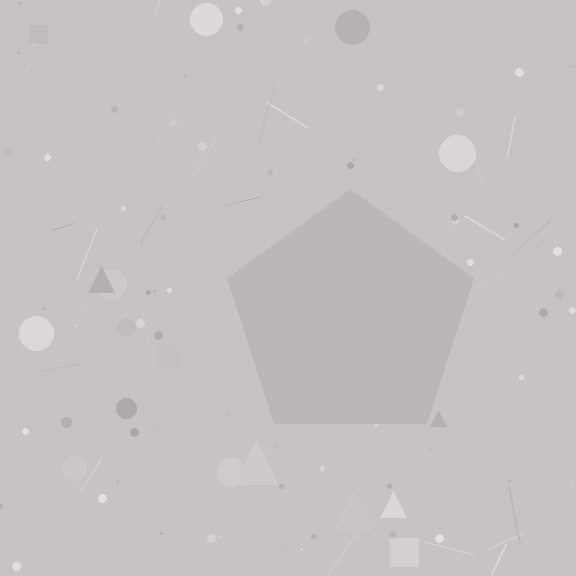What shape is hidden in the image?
A pentagon is hidden in the image.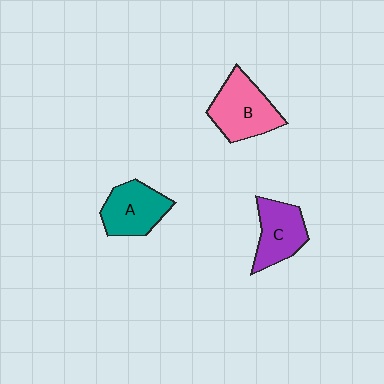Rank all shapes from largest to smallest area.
From largest to smallest: B (pink), A (teal), C (purple).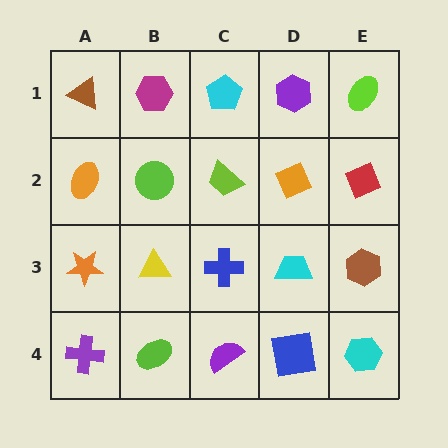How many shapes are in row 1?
5 shapes.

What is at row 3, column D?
A cyan trapezoid.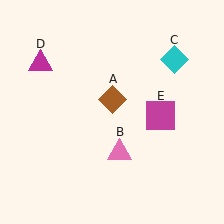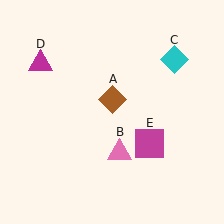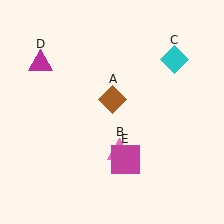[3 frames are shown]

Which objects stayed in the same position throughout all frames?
Brown diamond (object A) and pink triangle (object B) and cyan diamond (object C) and magenta triangle (object D) remained stationary.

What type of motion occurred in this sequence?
The magenta square (object E) rotated clockwise around the center of the scene.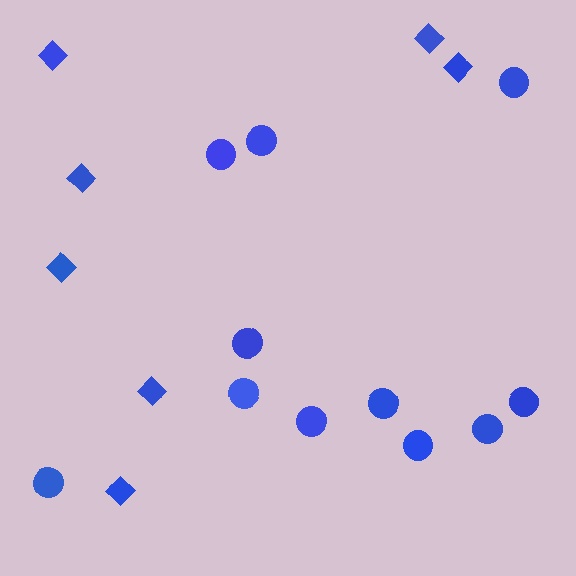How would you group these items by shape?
There are 2 groups: one group of diamonds (7) and one group of circles (11).